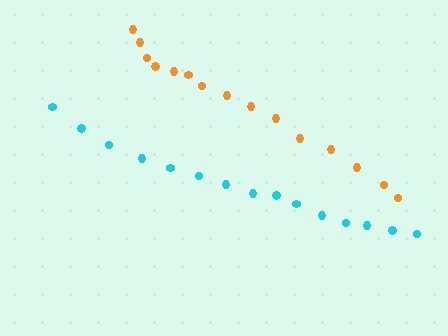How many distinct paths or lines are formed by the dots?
There are 2 distinct paths.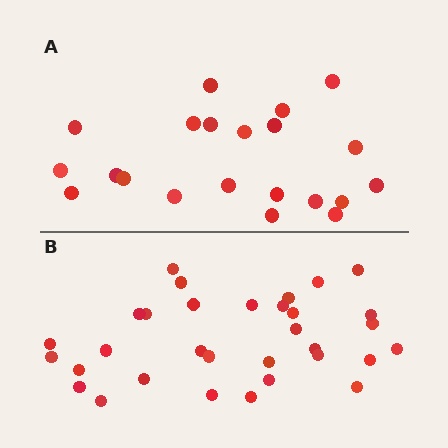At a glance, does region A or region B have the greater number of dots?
Region B (the bottom region) has more dots.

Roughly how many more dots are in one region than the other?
Region B has roughly 12 or so more dots than region A.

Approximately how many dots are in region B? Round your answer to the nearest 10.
About 30 dots. (The exact count is 32, which rounds to 30.)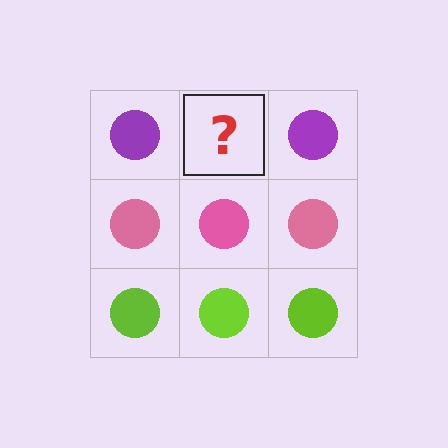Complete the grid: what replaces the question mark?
The question mark should be replaced with a purple circle.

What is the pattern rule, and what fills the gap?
The rule is that each row has a consistent color. The gap should be filled with a purple circle.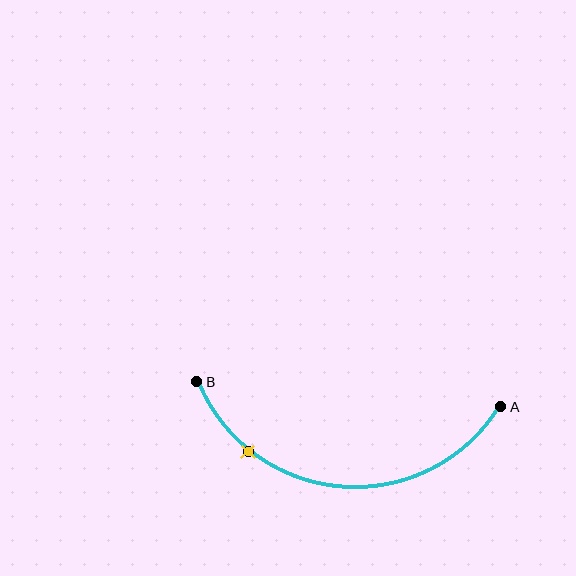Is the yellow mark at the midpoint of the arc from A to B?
No. The yellow mark lies on the arc but is closer to endpoint B. The arc midpoint would be at the point on the curve equidistant along the arc from both A and B.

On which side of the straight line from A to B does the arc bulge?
The arc bulges below the straight line connecting A and B.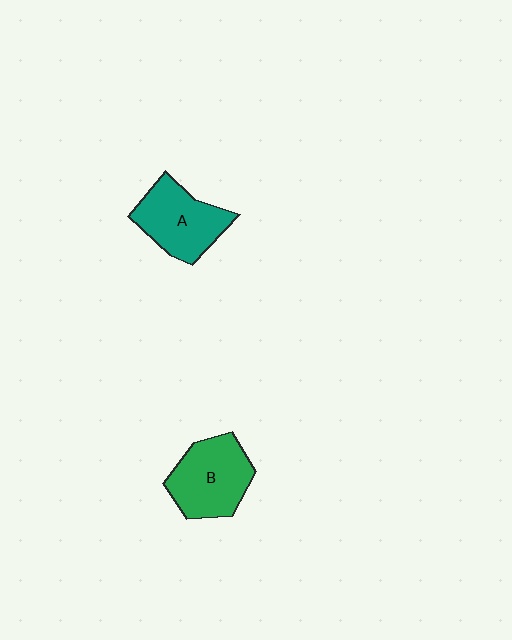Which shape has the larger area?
Shape B (green).